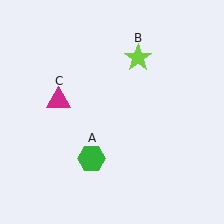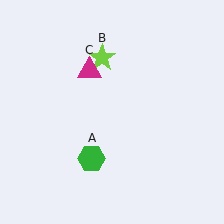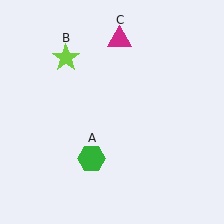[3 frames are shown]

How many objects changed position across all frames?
2 objects changed position: lime star (object B), magenta triangle (object C).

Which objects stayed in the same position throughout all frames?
Green hexagon (object A) remained stationary.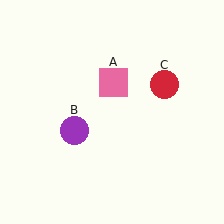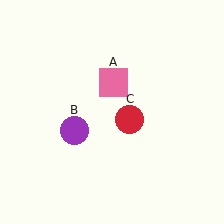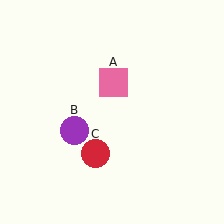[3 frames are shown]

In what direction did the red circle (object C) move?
The red circle (object C) moved down and to the left.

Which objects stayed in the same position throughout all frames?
Pink square (object A) and purple circle (object B) remained stationary.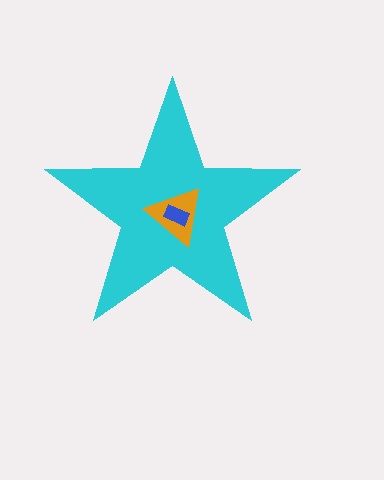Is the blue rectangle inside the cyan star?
Yes.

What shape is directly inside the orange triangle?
The blue rectangle.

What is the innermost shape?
The blue rectangle.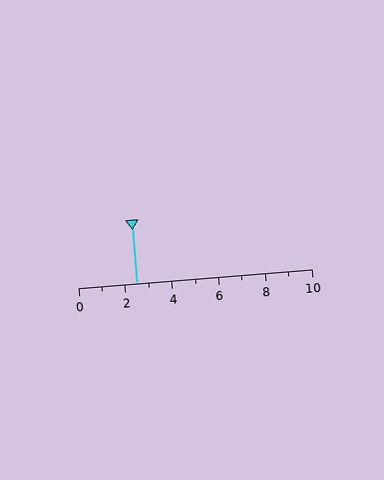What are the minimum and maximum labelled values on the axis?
The axis runs from 0 to 10.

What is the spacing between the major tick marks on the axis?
The major ticks are spaced 2 apart.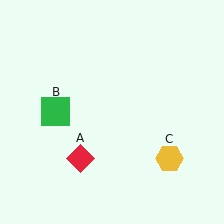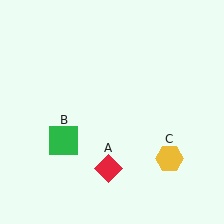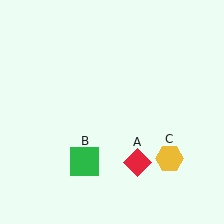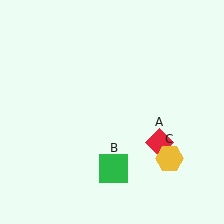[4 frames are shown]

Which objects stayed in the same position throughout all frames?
Yellow hexagon (object C) remained stationary.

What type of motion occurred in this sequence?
The red diamond (object A), green square (object B) rotated counterclockwise around the center of the scene.